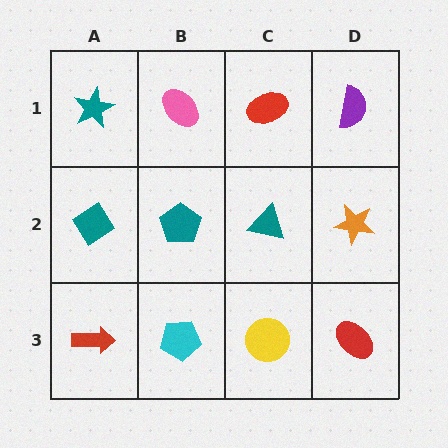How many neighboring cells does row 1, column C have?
3.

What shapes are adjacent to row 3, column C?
A teal triangle (row 2, column C), a cyan pentagon (row 3, column B), a red ellipse (row 3, column D).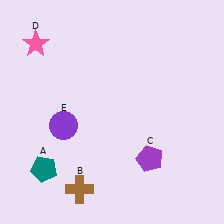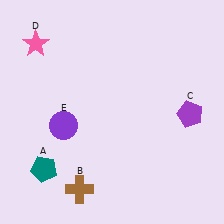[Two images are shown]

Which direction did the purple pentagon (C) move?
The purple pentagon (C) moved up.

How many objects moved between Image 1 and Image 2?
1 object moved between the two images.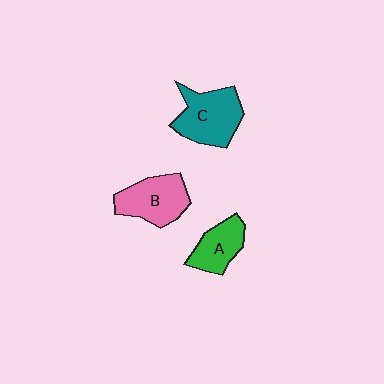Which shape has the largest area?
Shape C (teal).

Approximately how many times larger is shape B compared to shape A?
Approximately 1.3 times.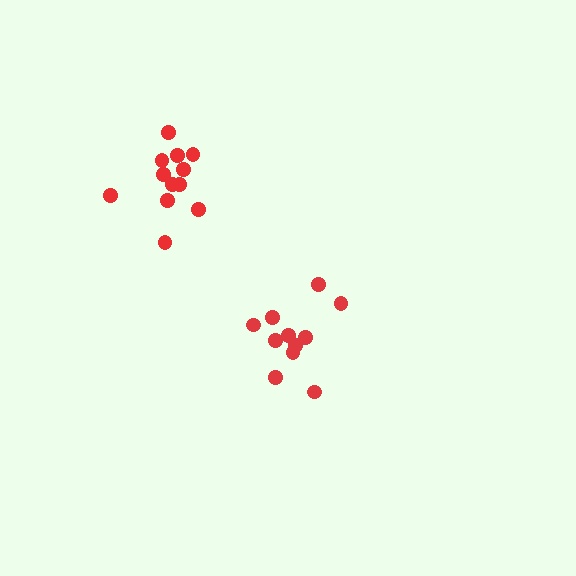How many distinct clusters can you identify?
There are 2 distinct clusters.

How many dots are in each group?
Group 1: 11 dots, Group 2: 12 dots (23 total).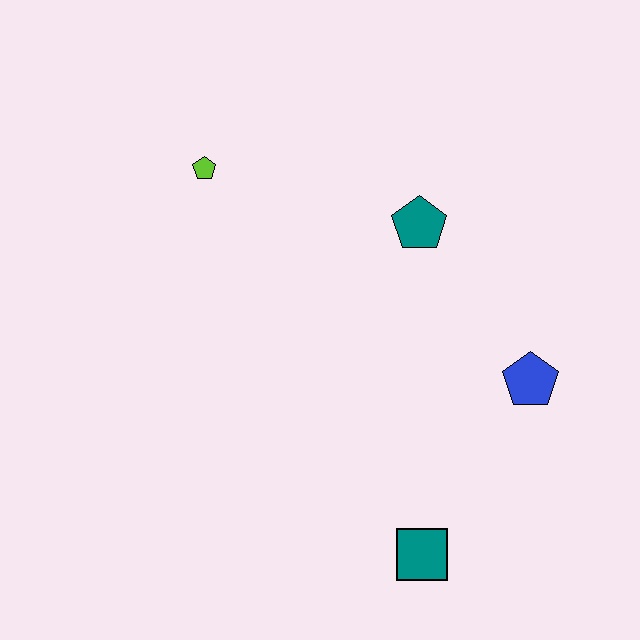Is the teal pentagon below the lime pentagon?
Yes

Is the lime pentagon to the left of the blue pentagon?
Yes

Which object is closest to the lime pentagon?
The teal pentagon is closest to the lime pentagon.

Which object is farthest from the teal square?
The lime pentagon is farthest from the teal square.